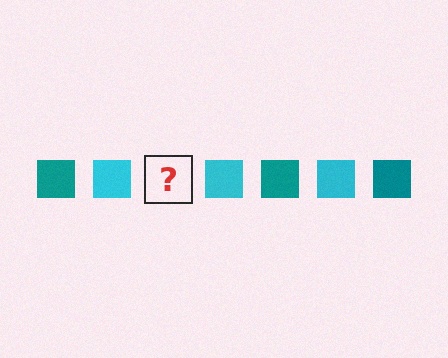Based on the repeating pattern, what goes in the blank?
The blank should be a teal square.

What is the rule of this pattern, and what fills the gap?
The rule is that the pattern cycles through teal, cyan squares. The gap should be filled with a teal square.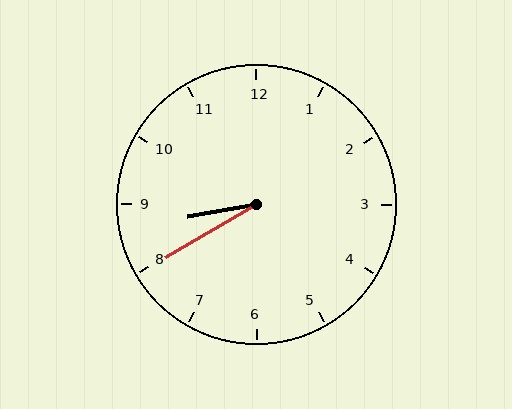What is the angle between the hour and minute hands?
Approximately 20 degrees.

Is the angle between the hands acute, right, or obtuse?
It is acute.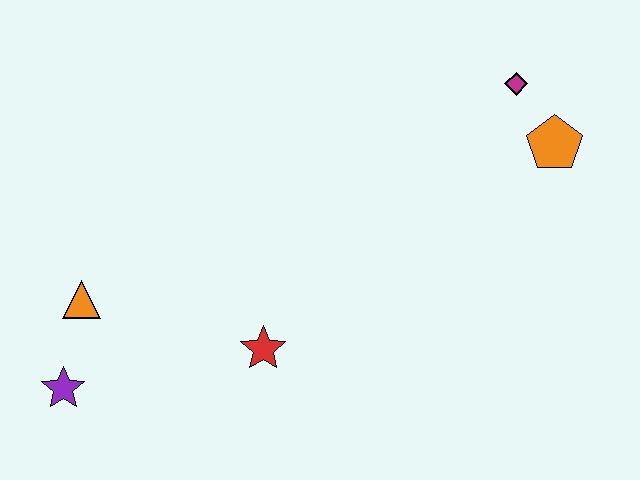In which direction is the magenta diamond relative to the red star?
The magenta diamond is above the red star.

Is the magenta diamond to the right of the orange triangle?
Yes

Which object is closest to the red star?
The orange triangle is closest to the red star.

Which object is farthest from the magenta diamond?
The purple star is farthest from the magenta diamond.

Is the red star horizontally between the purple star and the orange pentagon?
Yes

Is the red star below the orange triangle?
Yes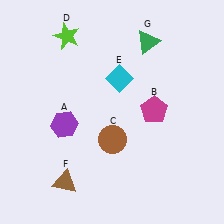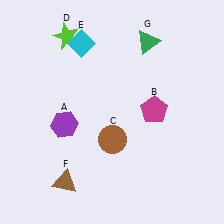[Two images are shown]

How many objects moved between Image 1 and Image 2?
1 object moved between the two images.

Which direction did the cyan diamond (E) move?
The cyan diamond (E) moved left.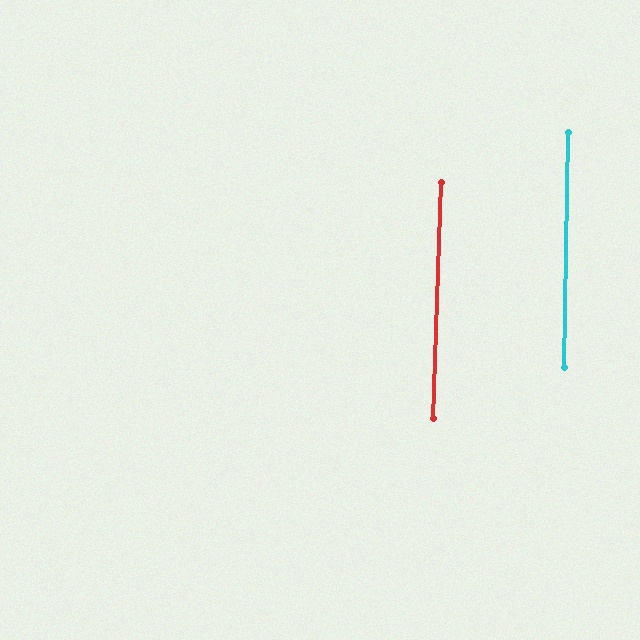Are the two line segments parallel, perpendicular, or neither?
Parallel — their directions differ by only 1.1°.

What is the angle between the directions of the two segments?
Approximately 1 degree.